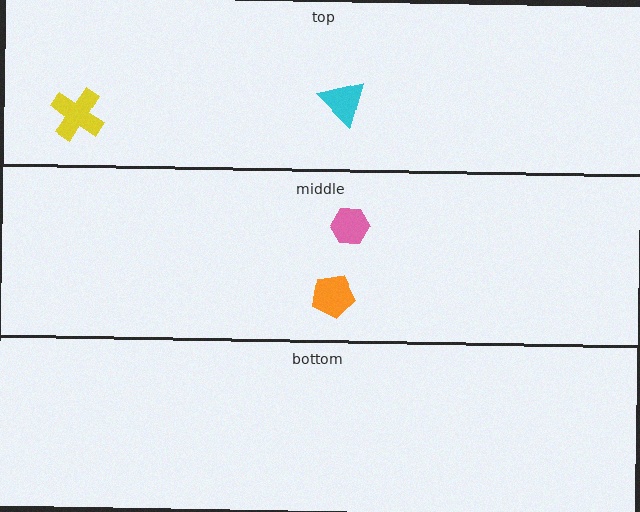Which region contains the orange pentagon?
The middle region.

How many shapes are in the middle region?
2.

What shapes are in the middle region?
The pink hexagon, the orange pentagon.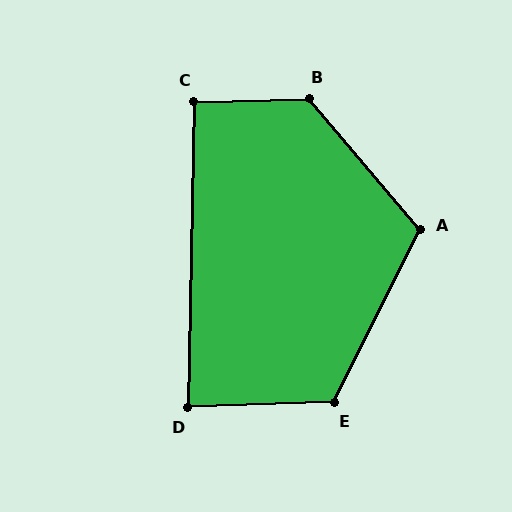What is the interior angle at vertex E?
Approximately 118 degrees (obtuse).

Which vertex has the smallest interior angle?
D, at approximately 87 degrees.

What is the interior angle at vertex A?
Approximately 113 degrees (obtuse).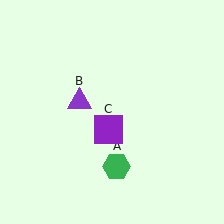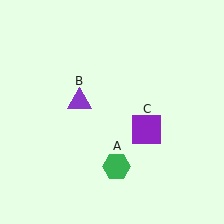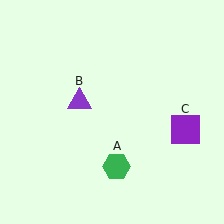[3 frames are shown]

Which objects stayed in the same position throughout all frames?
Green hexagon (object A) and purple triangle (object B) remained stationary.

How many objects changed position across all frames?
1 object changed position: purple square (object C).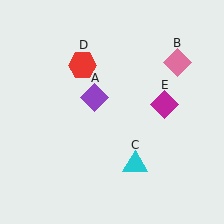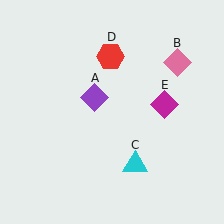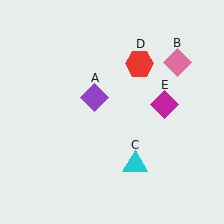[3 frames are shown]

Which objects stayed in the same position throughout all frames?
Purple diamond (object A) and pink diamond (object B) and cyan triangle (object C) and magenta diamond (object E) remained stationary.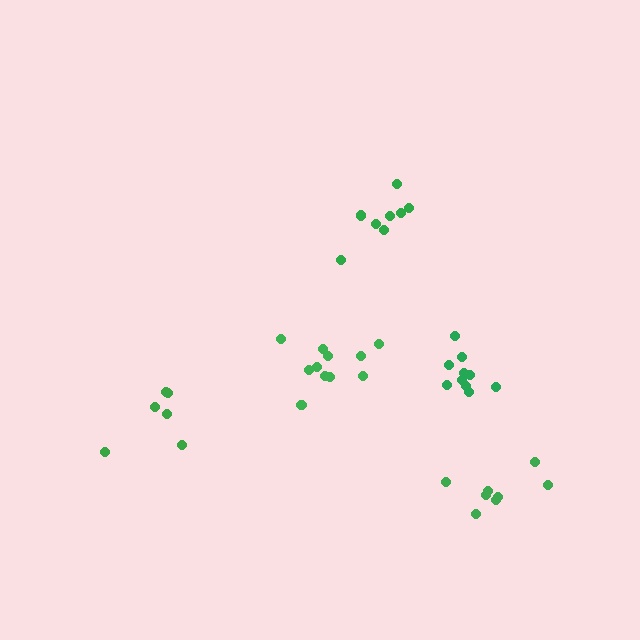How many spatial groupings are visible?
There are 5 spatial groupings.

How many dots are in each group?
Group 1: 8 dots, Group 2: 6 dots, Group 3: 8 dots, Group 4: 10 dots, Group 5: 11 dots (43 total).